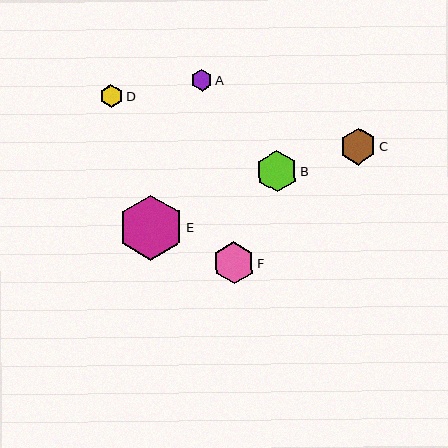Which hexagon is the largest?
Hexagon E is the largest with a size of approximately 65 pixels.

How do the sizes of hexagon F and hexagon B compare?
Hexagon F and hexagon B are approximately the same size.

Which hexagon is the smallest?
Hexagon A is the smallest with a size of approximately 22 pixels.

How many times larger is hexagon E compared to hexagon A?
Hexagon E is approximately 3.0 times the size of hexagon A.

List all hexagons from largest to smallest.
From largest to smallest: E, F, B, C, D, A.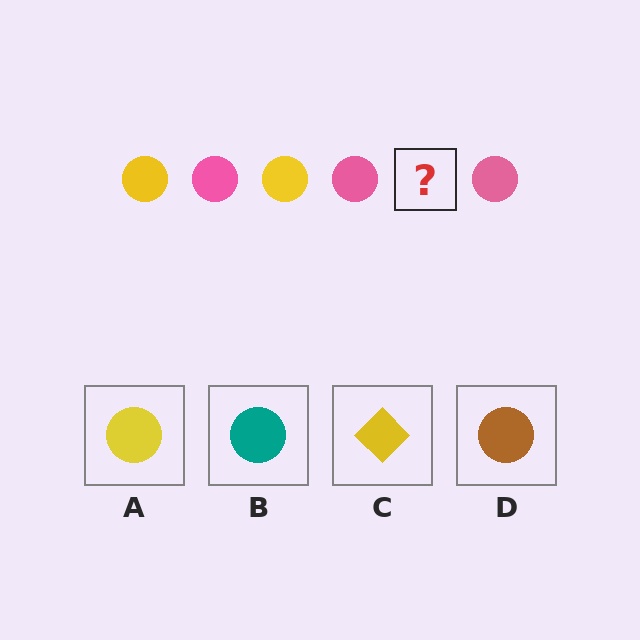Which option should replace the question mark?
Option A.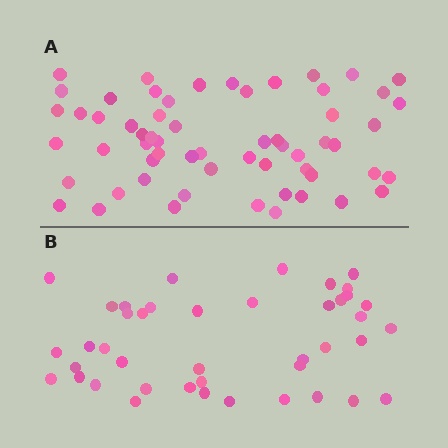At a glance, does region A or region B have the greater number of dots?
Region A (the top region) has more dots.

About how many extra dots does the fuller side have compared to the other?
Region A has approximately 20 more dots than region B.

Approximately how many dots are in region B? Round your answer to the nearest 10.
About 40 dots. (The exact count is 42, which rounds to 40.)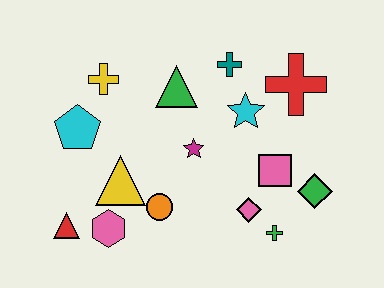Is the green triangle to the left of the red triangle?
No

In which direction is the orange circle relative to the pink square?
The orange circle is to the left of the pink square.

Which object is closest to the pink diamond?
The green cross is closest to the pink diamond.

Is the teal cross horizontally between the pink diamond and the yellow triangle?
Yes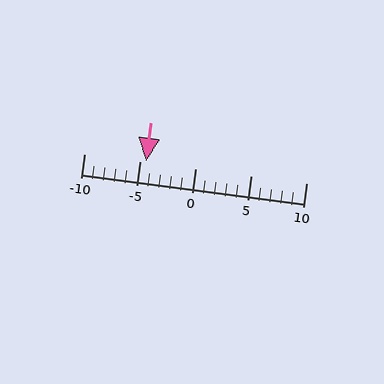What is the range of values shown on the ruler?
The ruler shows values from -10 to 10.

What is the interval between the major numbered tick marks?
The major tick marks are spaced 5 units apart.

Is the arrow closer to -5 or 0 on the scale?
The arrow is closer to -5.